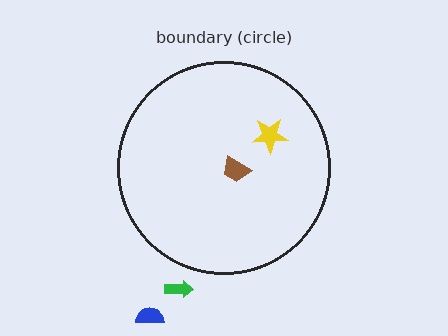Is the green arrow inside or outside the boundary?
Outside.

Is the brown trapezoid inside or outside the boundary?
Inside.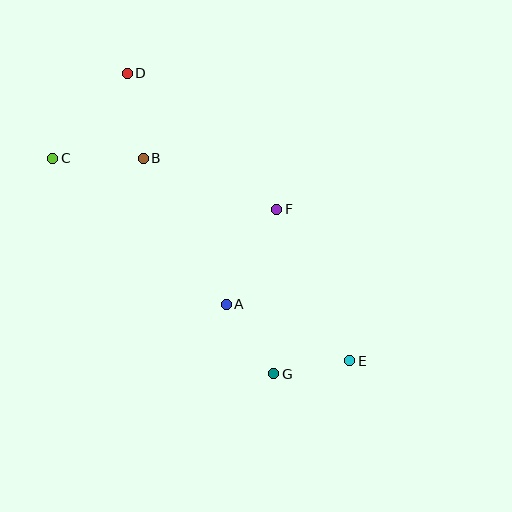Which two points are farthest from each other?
Points D and E are farthest from each other.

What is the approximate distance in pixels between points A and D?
The distance between A and D is approximately 252 pixels.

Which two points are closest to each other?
Points E and G are closest to each other.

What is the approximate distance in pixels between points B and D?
The distance between B and D is approximately 87 pixels.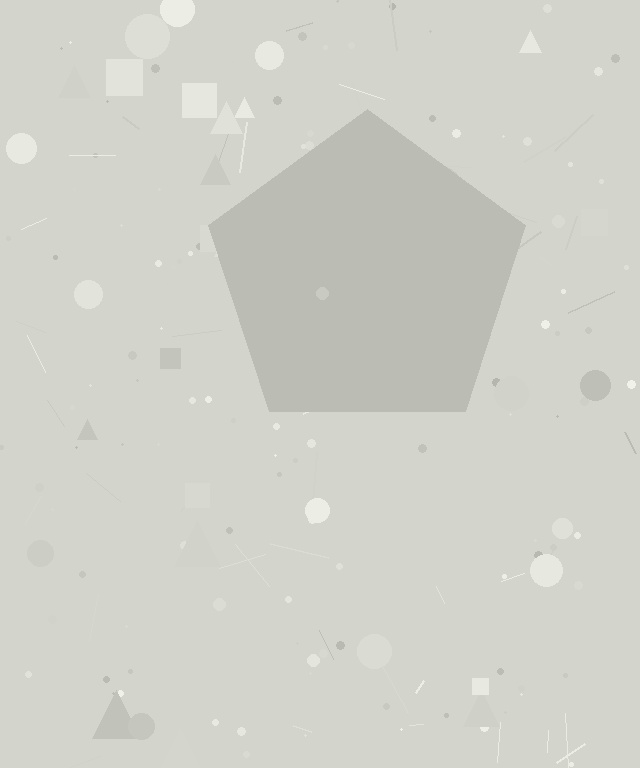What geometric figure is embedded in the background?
A pentagon is embedded in the background.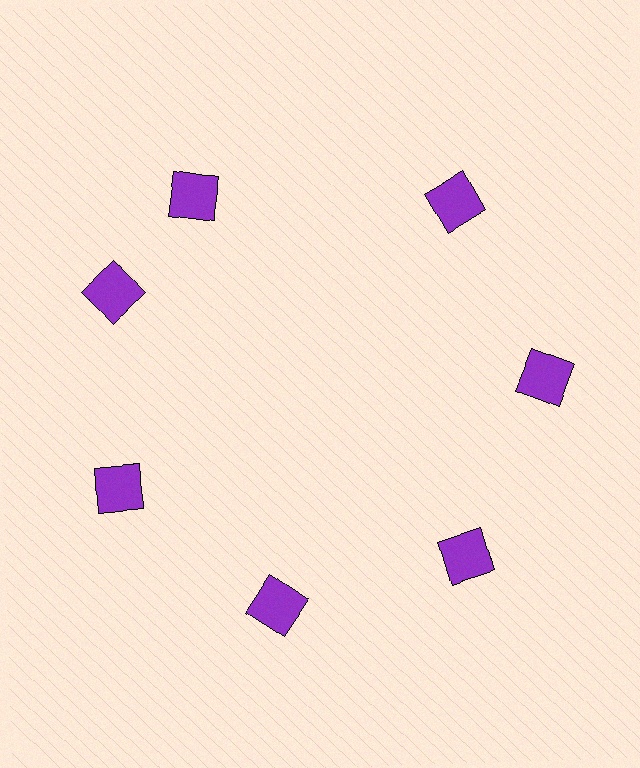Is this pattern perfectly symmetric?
No. The 7 purple squares are arranged in a ring, but one element near the 12 o'clock position is rotated out of alignment along the ring, breaking the 7-fold rotational symmetry.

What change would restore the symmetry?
The symmetry would be restored by rotating it back into even spacing with its neighbors so that all 7 squares sit at equal angles and equal distance from the center.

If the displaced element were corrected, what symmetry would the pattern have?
It would have 7-fold rotational symmetry — the pattern would map onto itself every 51 degrees.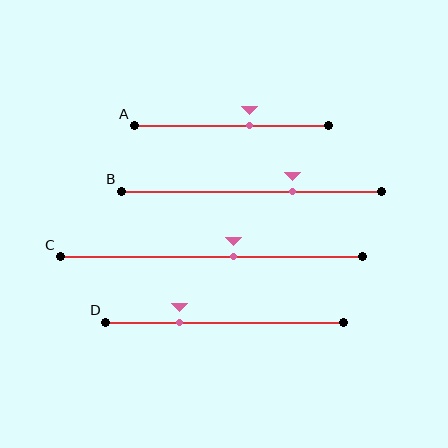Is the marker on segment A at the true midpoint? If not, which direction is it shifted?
No, the marker on segment A is shifted to the right by about 10% of the segment length.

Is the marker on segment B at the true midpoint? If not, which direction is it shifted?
No, the marker on segment B is shifted to the right by about 16% of the segment length.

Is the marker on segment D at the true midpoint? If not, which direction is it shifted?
No, the marker on segment D is shifted to the left by about 19% of the segment length.